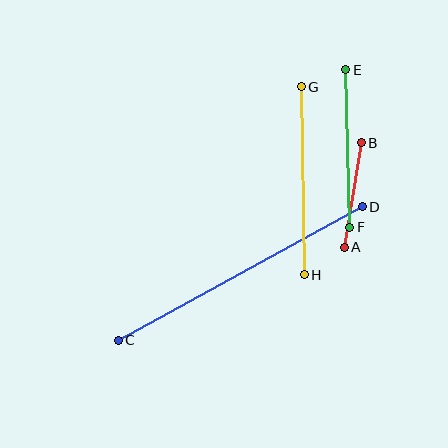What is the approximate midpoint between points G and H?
The midpoint is at approximately (303, 181) pixels.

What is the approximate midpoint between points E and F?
The midpoint is at approximately (348, 149) pixels.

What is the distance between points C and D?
The distance is approximately 278 pixels.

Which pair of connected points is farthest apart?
Points C and D are farthest apart.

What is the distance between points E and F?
The distance is approximately 158 pixels.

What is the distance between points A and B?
The distance is approximately 106 pixels.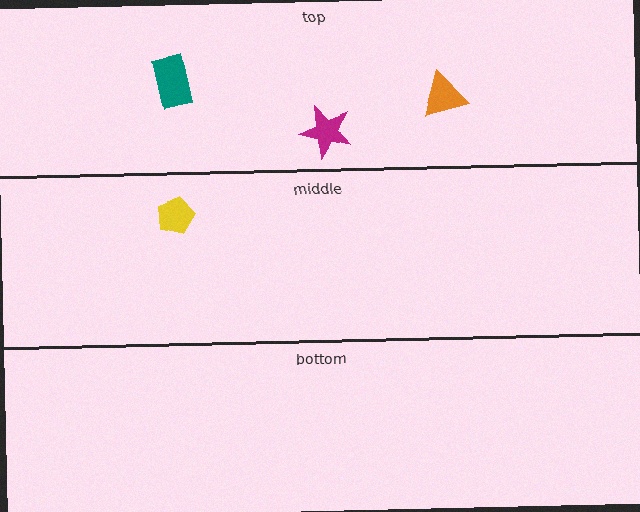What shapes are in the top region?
The orange triangle, the magenta star, the teal rectangle.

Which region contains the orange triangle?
The top region.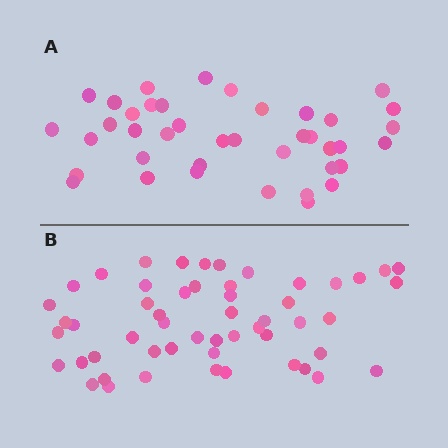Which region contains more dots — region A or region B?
Region B (the bottom region) has more dots.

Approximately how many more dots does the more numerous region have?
Region B has approximately 15 more dots than region A.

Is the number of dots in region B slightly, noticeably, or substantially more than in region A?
Region B has noticeably more, but not dramatically so. The ratio is roughly 1.3 to 1.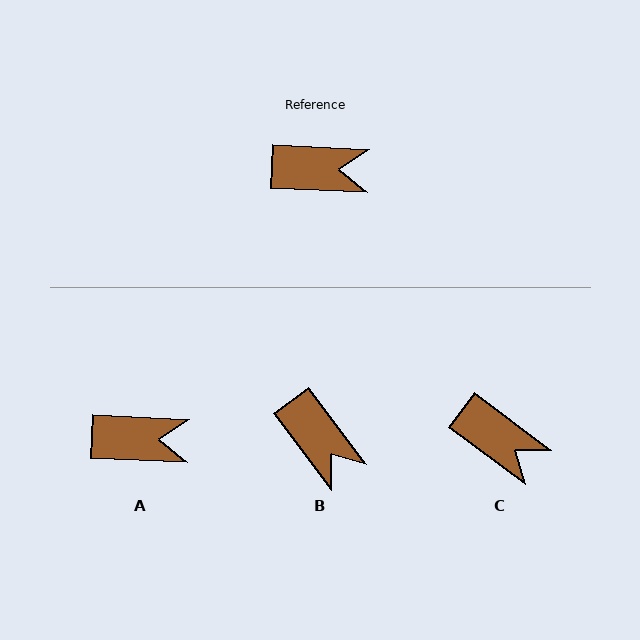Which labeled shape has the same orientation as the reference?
A.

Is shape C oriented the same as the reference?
No, it is off by about 34 degrees.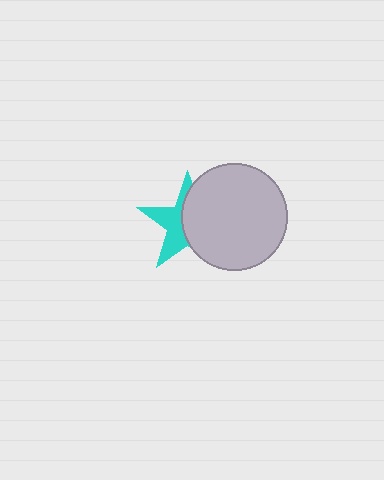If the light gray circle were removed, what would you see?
You would see the complete cyan star.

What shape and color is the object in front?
The object in front is a light gray circle.